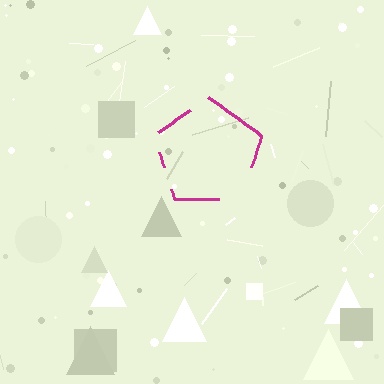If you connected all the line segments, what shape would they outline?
They would outline a pentagon.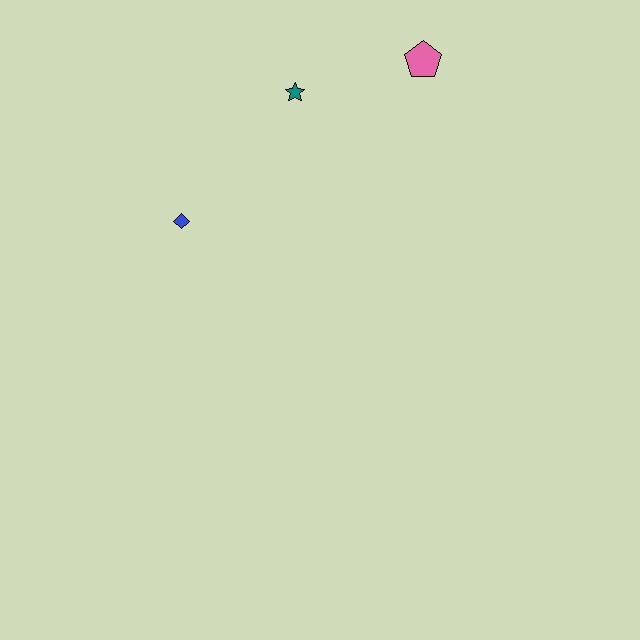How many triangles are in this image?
There are no triangles.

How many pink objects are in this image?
There is 1 pink object.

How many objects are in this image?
There are 3 objects.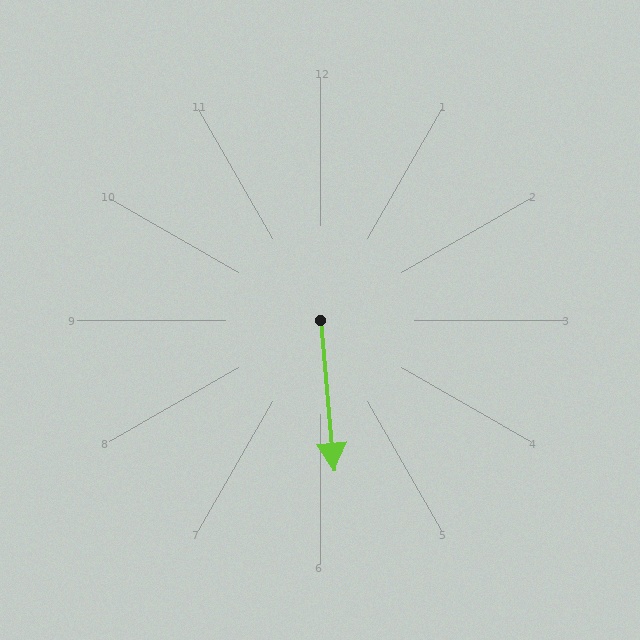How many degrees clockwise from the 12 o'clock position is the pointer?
Approximately 175 degrees.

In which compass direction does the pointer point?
South.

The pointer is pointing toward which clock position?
Roughly 6 o'clock.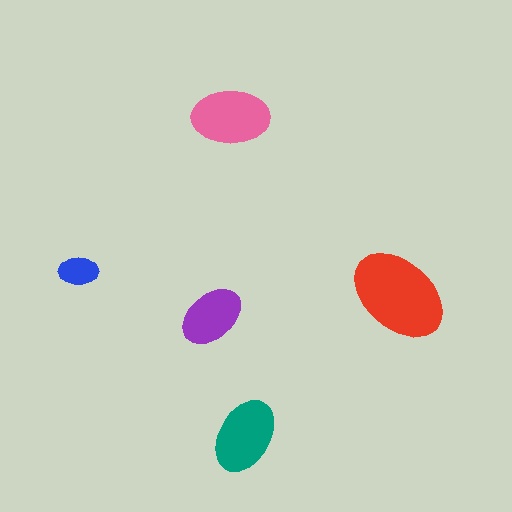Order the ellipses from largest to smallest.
the red one, the pink one, the teal one, the purple one, the blue one.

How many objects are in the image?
There are 5 objects in the image.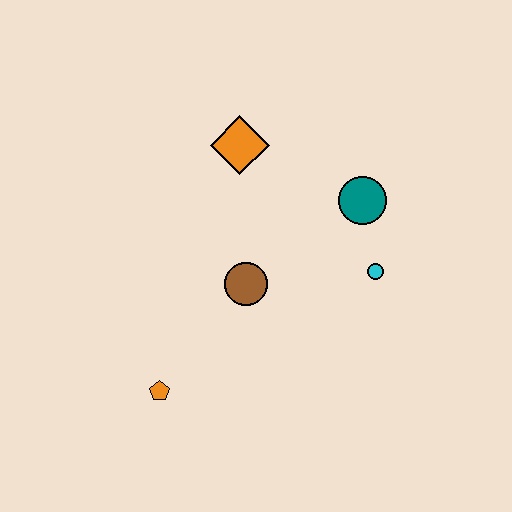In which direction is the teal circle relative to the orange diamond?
The teal circle is to the right of the orange diamond.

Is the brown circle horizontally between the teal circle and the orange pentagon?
Yes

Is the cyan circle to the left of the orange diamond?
No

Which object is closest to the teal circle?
The cyan circle is closest to the teal circle.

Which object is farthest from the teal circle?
The orange pentagon is farthest from the teal circle.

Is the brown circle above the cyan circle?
No